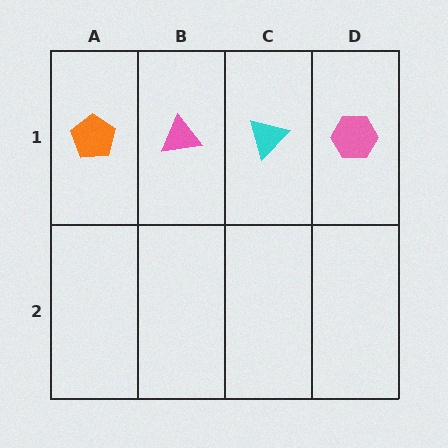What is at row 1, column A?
An orange pentagon.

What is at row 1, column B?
A pink triangle.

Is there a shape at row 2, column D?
No, that cell is empty.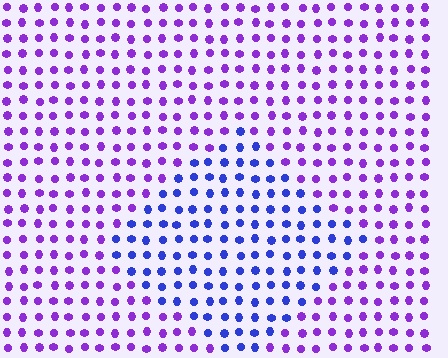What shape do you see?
I see a diamond.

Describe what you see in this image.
The image is filled with small purple elements in a uniform arrangement. A diamond-shaped region is visible where the elements are tinted to a slightly different hue, forming a subtle color boundary.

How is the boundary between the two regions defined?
The boundary is defined purely by a slight shift in hue (about 42 degrees). Spacing, size, and orientation are identical on both sides.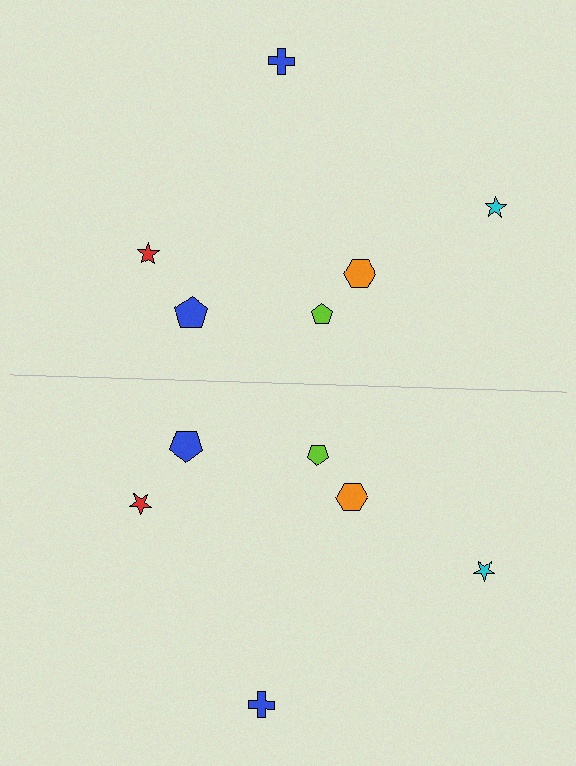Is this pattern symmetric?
Yes, this pattern has bilateral (reflection) symmetry.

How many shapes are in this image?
There are 12 shapes in this image.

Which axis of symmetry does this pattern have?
The pattern has a horizontal axis of symmetry running through the center of the image.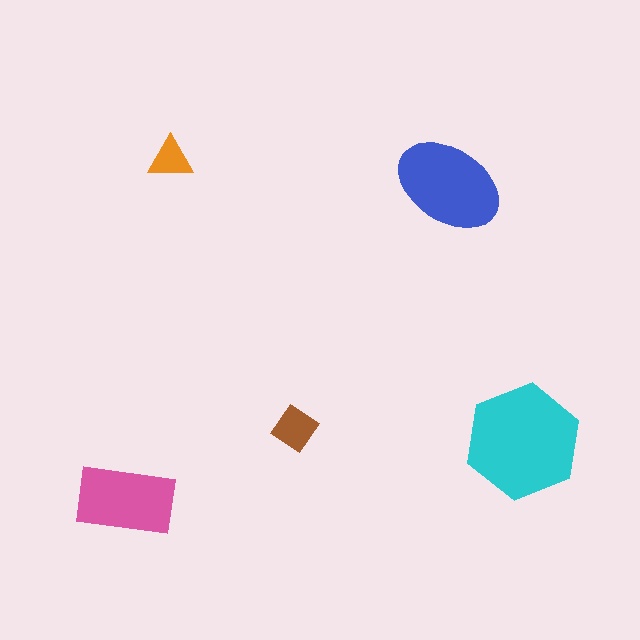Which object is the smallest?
The orange triangle.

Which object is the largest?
The cyan hexagon.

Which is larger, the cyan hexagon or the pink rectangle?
The cyan hexagon.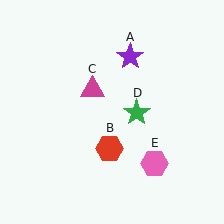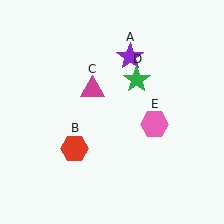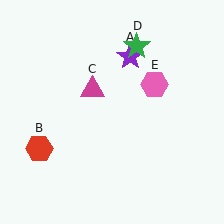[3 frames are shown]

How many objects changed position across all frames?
3 objects changed position: red hexagon (object B), green star (object D), pink hexagon (object E).